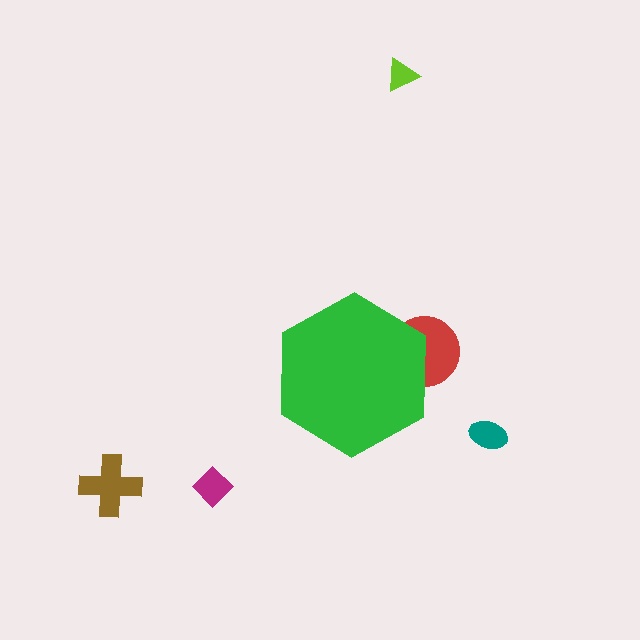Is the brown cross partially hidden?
No, the brown cross is fully visible.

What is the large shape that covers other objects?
A green hexagon.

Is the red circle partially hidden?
Yes, the red circle is partially hidden behind the green hexagon.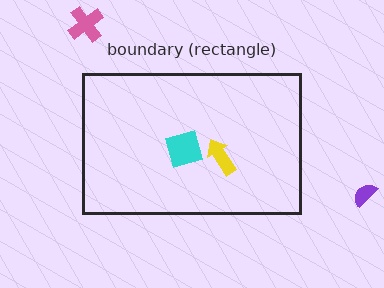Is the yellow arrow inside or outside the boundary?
Inside.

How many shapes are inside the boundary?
2 inside, 2 outside.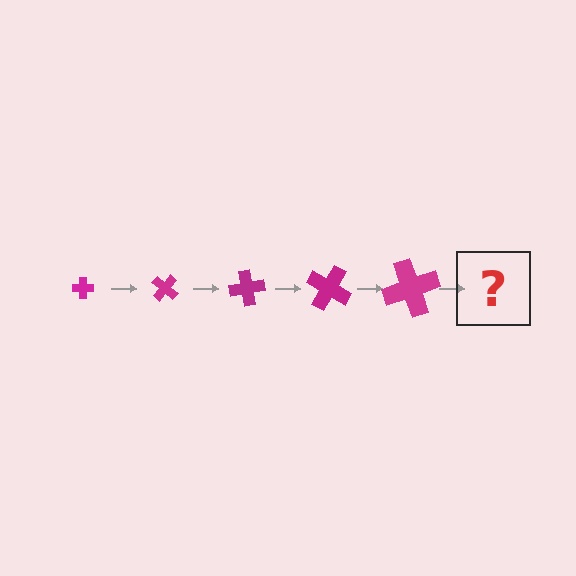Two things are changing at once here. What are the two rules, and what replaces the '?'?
The two rules are that the cross grows larger each step and it rotates 40 degrees each step. The '?' should be a cross, larger than the previous one and rotated 200 degrees from the start.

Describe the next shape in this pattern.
It should be a cross, larger than the previous one and rotated 200 degrees from the start.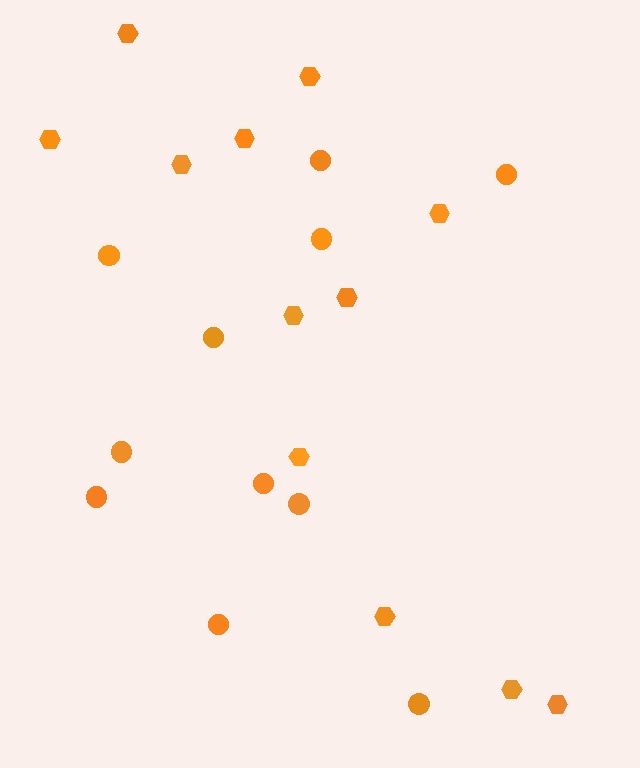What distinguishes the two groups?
There are 2 groups: one group of circles (11) and one group of hexagons (12).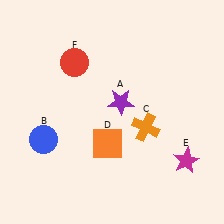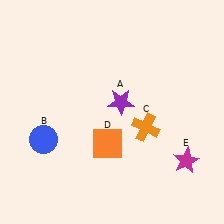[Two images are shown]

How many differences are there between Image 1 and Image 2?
There is 1 difference between the two images.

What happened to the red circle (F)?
The red circle (F) was removed in Image 2. It was in the top-left area of Image 1.